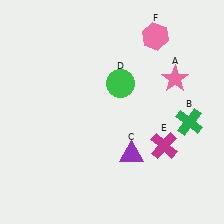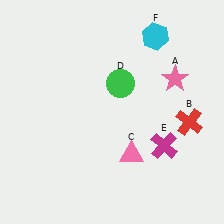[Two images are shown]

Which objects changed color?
B changed from green to red. C changed from purple to pink. F changed from pink to cyan.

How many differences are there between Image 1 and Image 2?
There are 3 differences between the two images.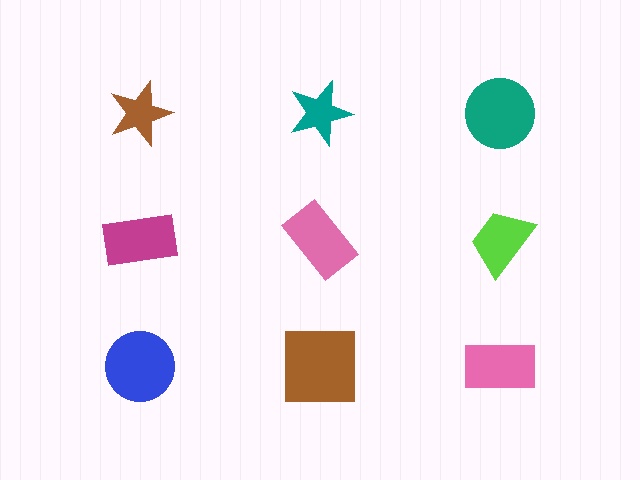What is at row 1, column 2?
A teal star.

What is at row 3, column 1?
A blue circle.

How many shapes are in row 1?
3 shapes.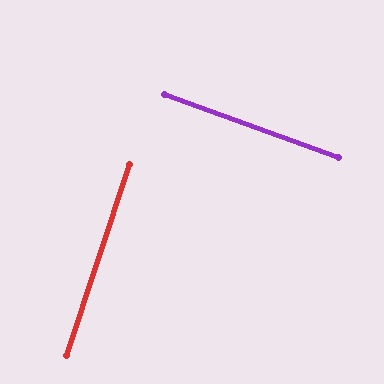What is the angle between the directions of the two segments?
Approximately 88 degrees.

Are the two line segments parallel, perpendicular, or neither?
Perpendicular — they meet at approximately 88°.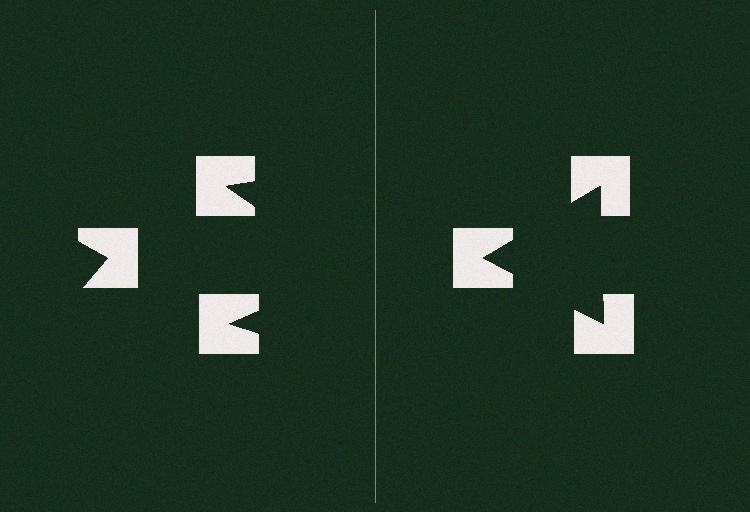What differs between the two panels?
The notched squares are positioned identically on both sides; only the wedge orientations differ. On the right they align to a triangle; on the left they are misaligned.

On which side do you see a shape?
An illusory triangle appears on the right side. On the left side the wedge cuts are rotated, so no coherent shape forms.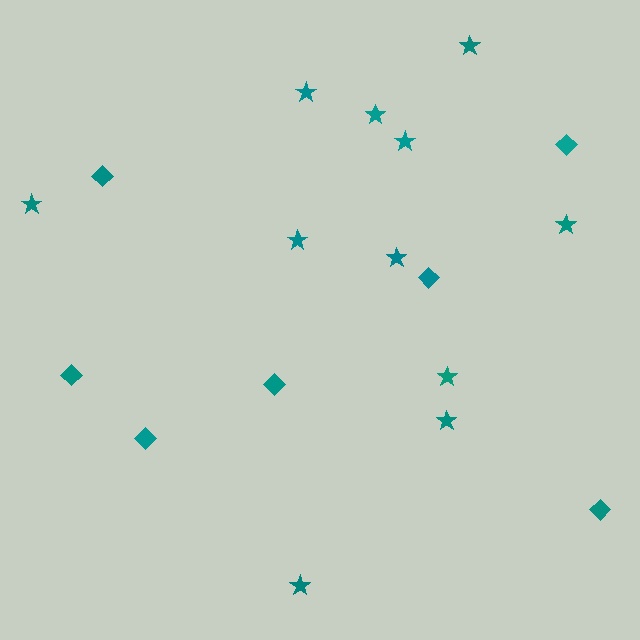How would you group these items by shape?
There are 2 groups: one group of diamonds (7) and one group of stars (11).